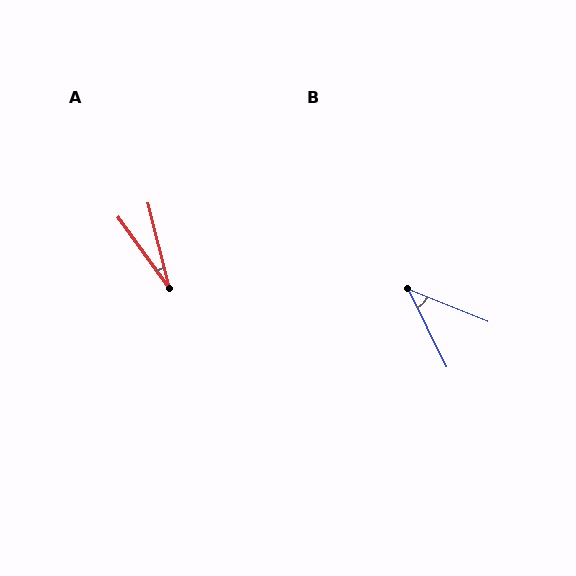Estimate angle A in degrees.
Approximately 22 degrees.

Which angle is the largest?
B, at approximately 42 degrees.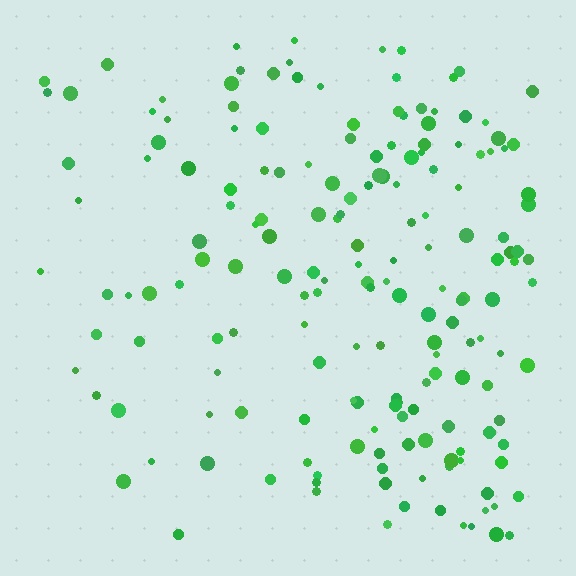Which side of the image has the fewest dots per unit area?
The left.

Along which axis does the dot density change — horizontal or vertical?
Horizontal.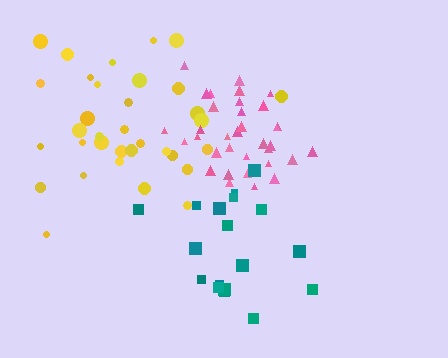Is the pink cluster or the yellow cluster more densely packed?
Pink.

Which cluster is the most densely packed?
Pink.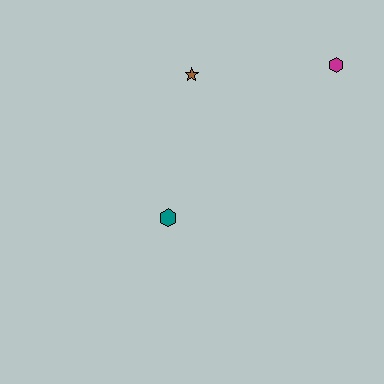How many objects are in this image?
There are 3 objects.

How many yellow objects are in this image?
There are no yellow objects.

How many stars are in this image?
There is 1 star.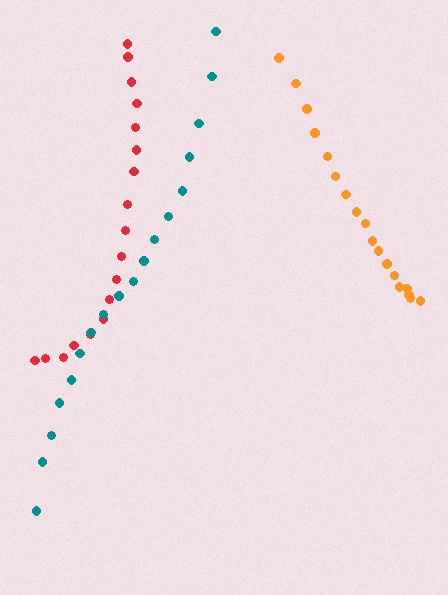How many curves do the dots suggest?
There are 3 distinct paths.